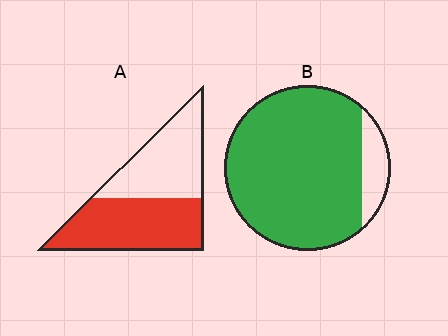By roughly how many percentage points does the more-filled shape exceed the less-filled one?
By roughly 35 percentage points (B over A).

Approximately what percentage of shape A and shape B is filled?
A is approximately 55% and B is approximately 90%.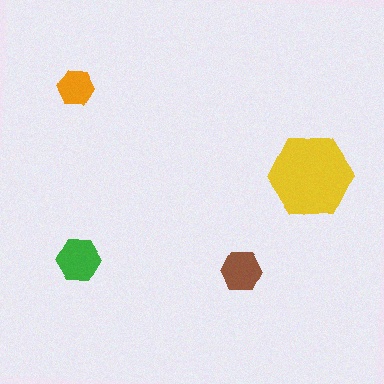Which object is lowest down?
The brown hexagon is bottommost.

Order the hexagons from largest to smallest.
the yellow one, the green one, the brown one, the orange one.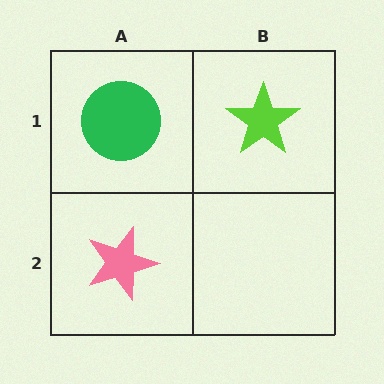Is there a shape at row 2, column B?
No, that cell is empty.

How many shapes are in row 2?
1 shape.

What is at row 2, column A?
A pink star.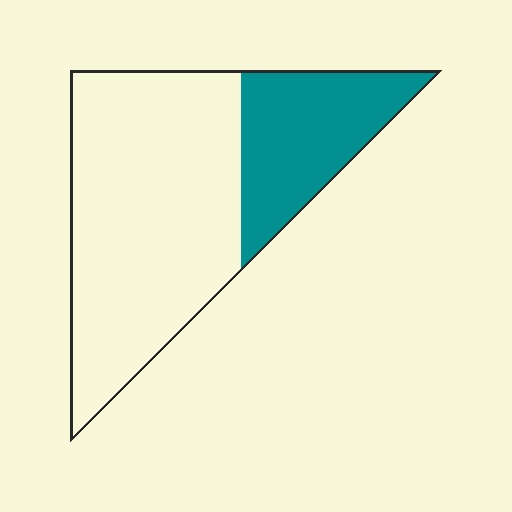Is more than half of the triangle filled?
No.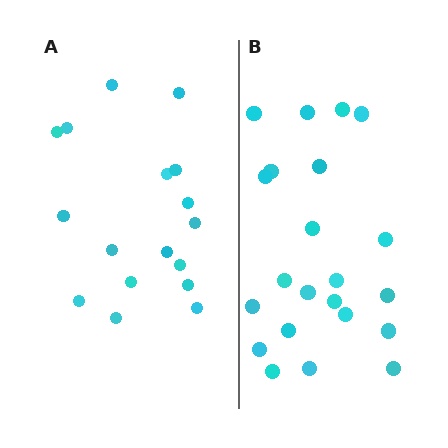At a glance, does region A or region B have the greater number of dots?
Region B (the right region) has more dots.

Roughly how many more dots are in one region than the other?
Region B has about 5 more dots than region A.